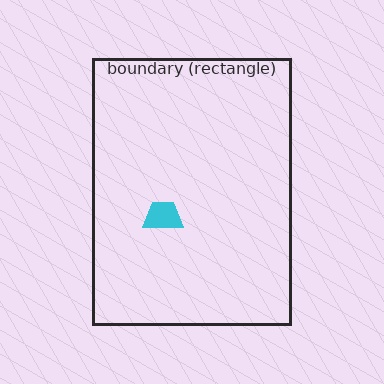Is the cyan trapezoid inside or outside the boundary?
Inside.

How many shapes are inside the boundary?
1 inside, 0 outside.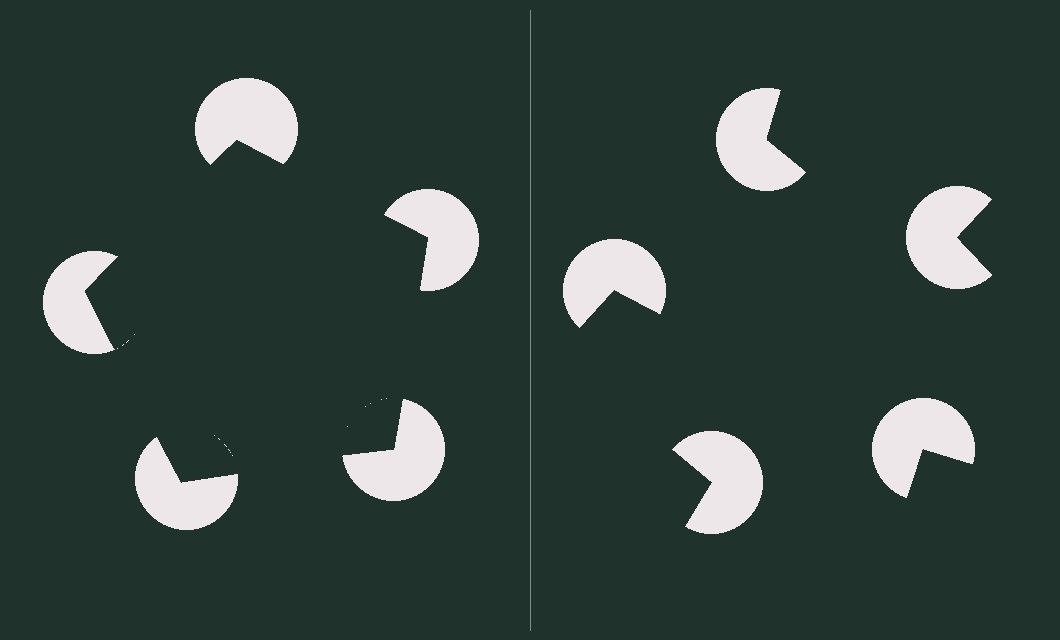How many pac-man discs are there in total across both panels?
10 — 5 on each side.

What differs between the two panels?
The pac-man discs are positioned identically on both sides; only the wedge orientations differ. On the left they align to a pentagon; on the right they are misaligned.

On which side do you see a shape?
An illusory pentagon appears on the left side. On the right side the wedge cuts are rotated, so no coherent shape forms.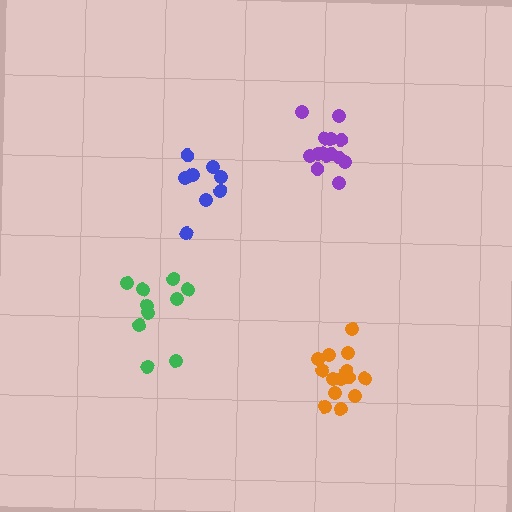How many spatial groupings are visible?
There are 4 spatial groupings.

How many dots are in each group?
Group 1: 14 dots, Group 2: 14 dots, Group 3: 10 dots, Group 4: 8 dots (46 total).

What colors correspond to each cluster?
The clusters are colored: purple, orange, green, blue.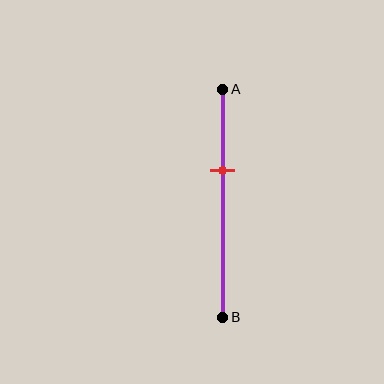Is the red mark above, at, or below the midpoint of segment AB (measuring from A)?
The red mark is above the midpoint of segment AB.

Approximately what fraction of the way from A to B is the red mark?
The red mark is approximately 35% of the way from A to B.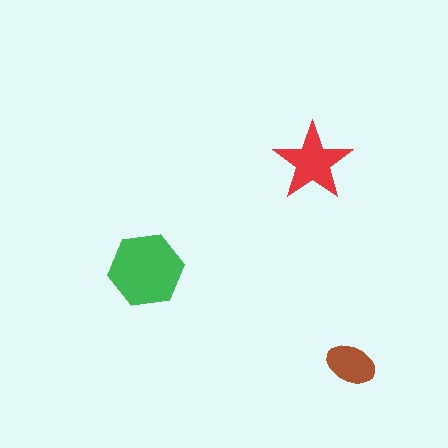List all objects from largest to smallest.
The green hexagon, the red star, the brown ellipse.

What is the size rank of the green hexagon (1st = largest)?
1st.